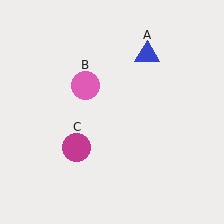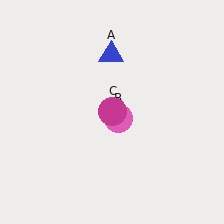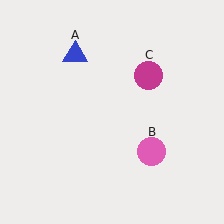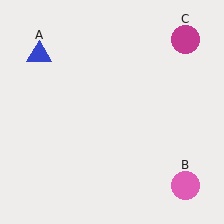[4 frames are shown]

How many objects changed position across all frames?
3 objects changed position: blue triangle (object A), pink circle (object B), magenta circle (object C).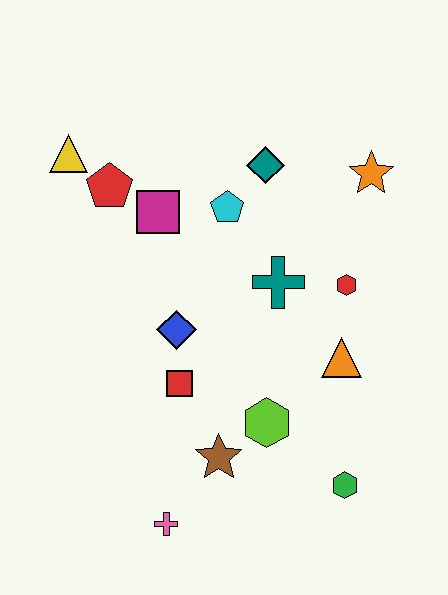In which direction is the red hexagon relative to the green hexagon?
The red hexagon is above the green hexagon.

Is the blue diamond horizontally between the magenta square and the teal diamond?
Yes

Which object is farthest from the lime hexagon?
The yellow triangle is farthest from the lime hexagon.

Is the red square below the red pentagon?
Yes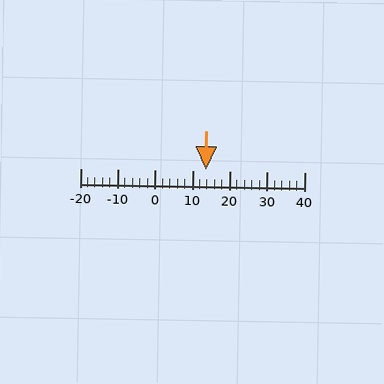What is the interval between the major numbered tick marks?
The major tick marks are spaced 10 units apart.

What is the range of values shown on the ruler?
The ruler shows values from -20 to 40.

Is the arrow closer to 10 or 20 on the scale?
The arrow is closer to 10.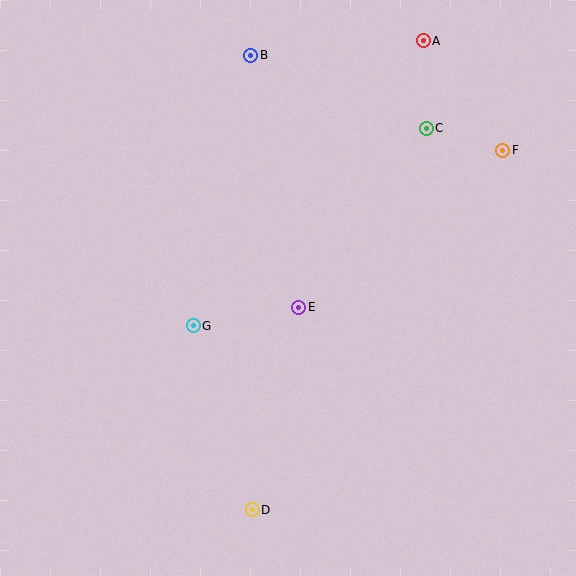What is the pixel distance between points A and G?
The distance between A and G is 367 pixels.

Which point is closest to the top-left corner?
Point B is closest to the top-left corner.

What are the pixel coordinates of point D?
Point D is at (252, 510).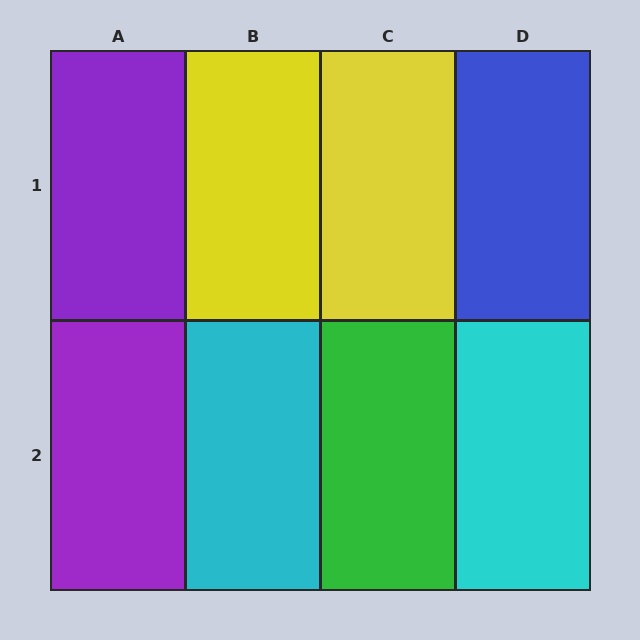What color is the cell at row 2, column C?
Green.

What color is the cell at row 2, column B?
Cyan.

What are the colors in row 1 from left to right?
Purple, yellow, yellow, blue.